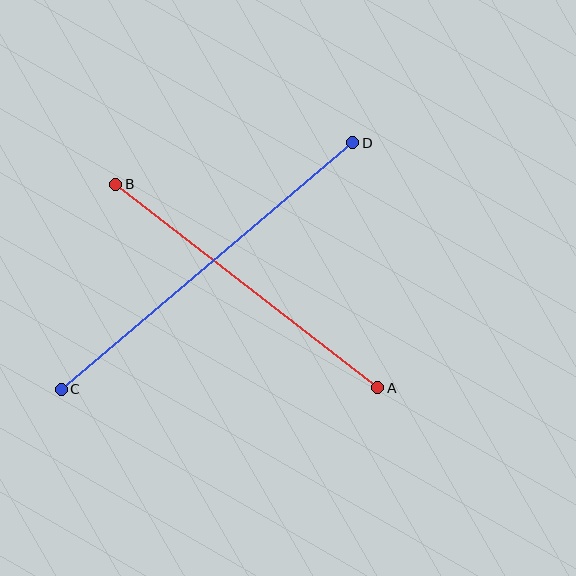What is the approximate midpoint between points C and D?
The midpoint is at approximately (207, 266) pixels.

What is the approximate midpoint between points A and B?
The midpoint is at approximately (247, 286) pixels.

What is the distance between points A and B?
The distance is approximately 332 pixels.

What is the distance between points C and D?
The distance is approximately 382 pixels.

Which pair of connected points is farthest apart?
Points C and D are farthest apart.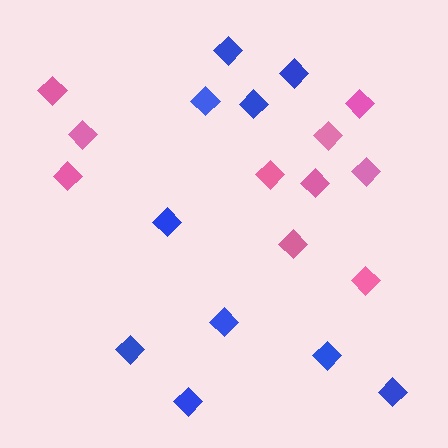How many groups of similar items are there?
There are 2 groups: one group of pink diamonds (10) and one group of blue diamonds (10).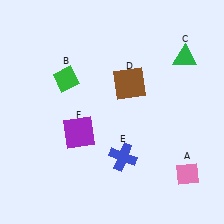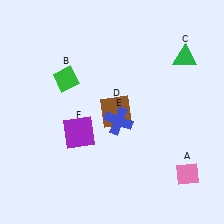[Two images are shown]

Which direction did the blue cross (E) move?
The blue cross (E) moved up.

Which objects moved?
The objects that moved are: the brown square (D), the blue cross (E).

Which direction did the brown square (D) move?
The brown square (D) moved down.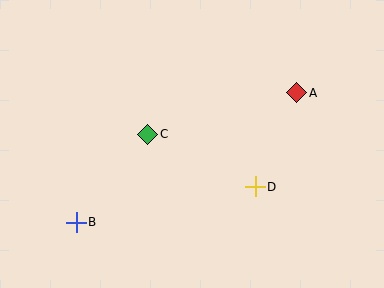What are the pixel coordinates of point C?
Point C is at (148, 134).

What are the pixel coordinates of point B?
Point B is at (76, 222).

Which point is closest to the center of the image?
Point C at (148, 134) is closest to the center.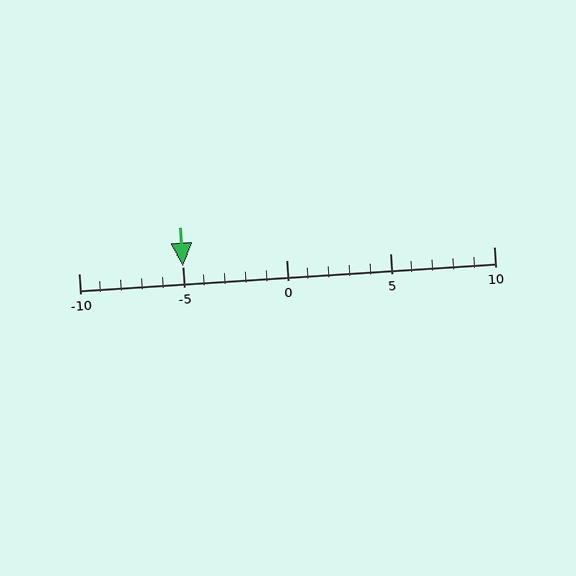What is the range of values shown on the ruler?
The ruler shows values from -10 to 10.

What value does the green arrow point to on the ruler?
The green arrow points to approximately -5.